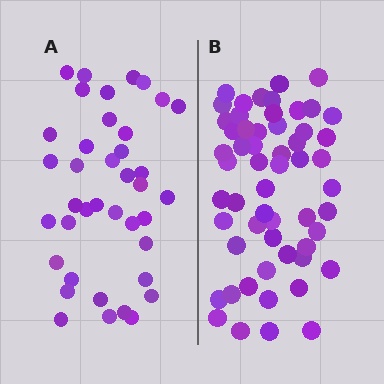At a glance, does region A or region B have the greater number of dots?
Region B (the right region) has more dots.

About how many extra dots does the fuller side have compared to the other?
Region B has approximately 15 more dots than region A.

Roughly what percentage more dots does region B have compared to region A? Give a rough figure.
About 45% more.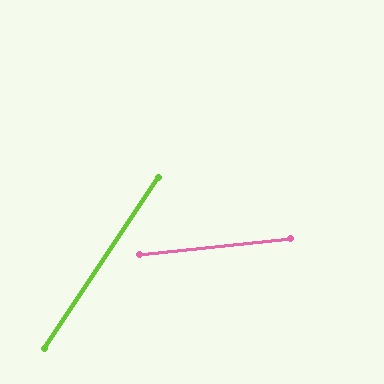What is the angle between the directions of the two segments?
Approximately 50 degrees.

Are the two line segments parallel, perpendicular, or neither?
Neither parallel nor perpendicular — they differ by about 50°.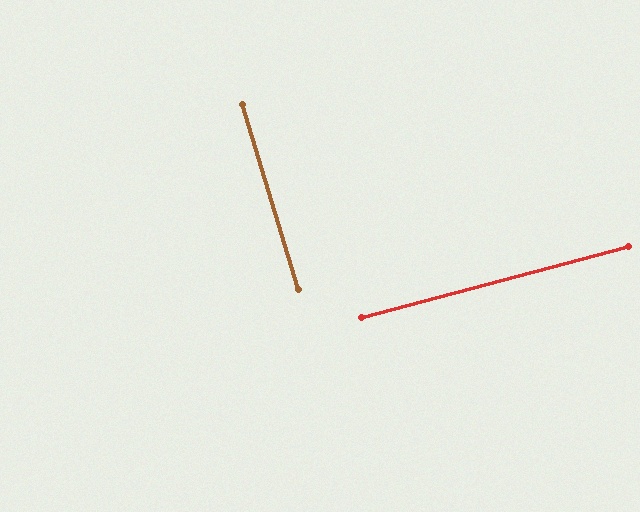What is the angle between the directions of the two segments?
Approximately 88 degrees.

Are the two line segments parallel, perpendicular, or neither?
Perpendicular — they meet at approximately 88°.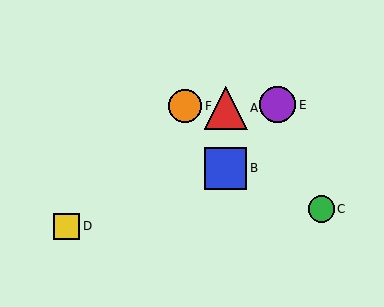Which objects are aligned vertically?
Objects A, B are aligned vertically.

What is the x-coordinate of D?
Object D is at x≈66.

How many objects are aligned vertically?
2 objects (A, B) are aligned vertically.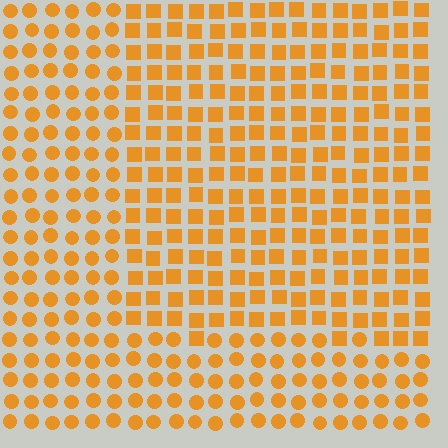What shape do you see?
I see a rectangle.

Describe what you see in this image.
The image is filled with small orange elements arranged in a uniform grid. A rectangle-shaped region contains squares, while the surrounding area contains circles. The boundary is defined purely by the change in element shape.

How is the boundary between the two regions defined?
The boundary is defined by a change in element shape: squares inside vs. circles outside. All elements share the same color and spacing.